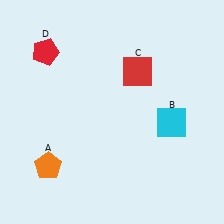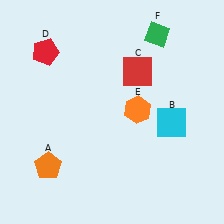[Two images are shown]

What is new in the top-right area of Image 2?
A green diamond (F) was added in the top-right area of Image 2.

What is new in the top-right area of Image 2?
An orange hexagon (E) was added in the top-right area of Image 2.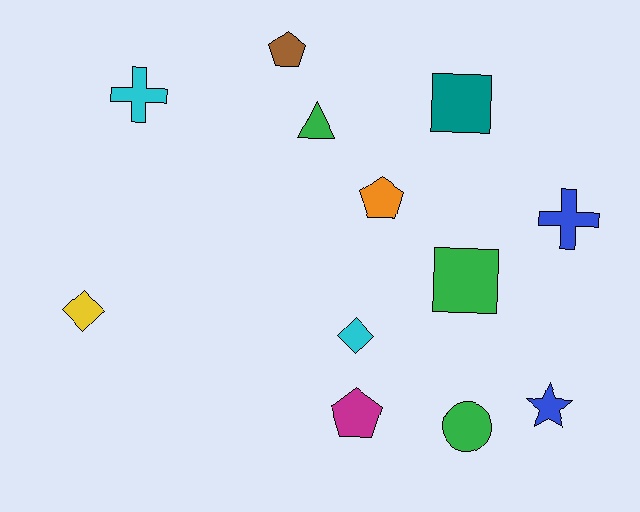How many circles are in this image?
There is 1 circle.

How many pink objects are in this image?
There are no pink objects.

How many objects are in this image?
There are 12 objects.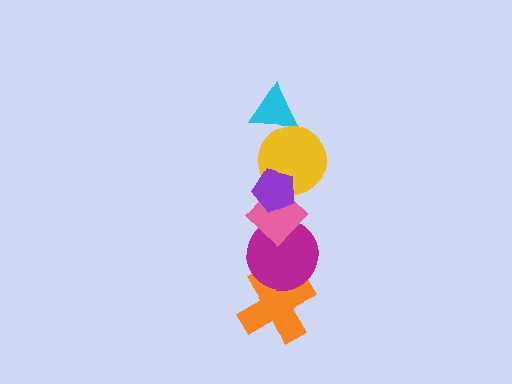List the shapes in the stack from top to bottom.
From top to bottom: the cyan triangle, the purple pentagon, the yellow circle, the pink diamond, the magenta circle, the orange cross.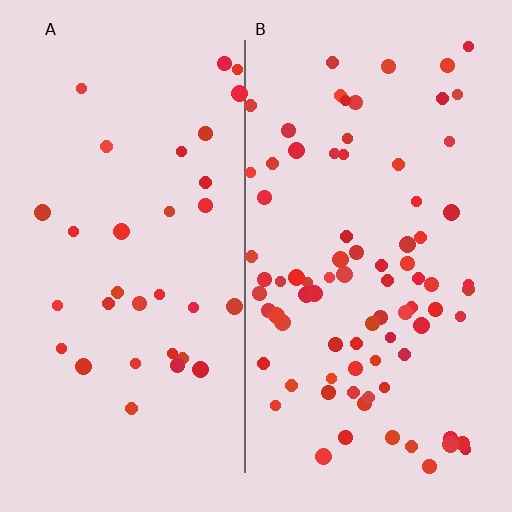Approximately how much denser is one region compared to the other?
Approximately 2.4× — region B over region A.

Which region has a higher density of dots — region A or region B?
B (the right).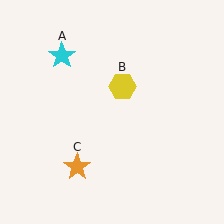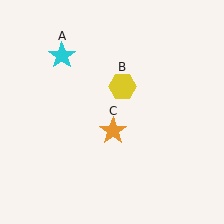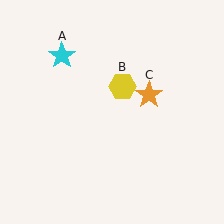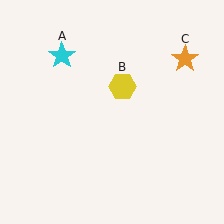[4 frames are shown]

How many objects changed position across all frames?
1 object changed position: orange star (object C).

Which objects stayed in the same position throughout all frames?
Cyan star (object A) and yellow hexagon (object B) remained stationary.